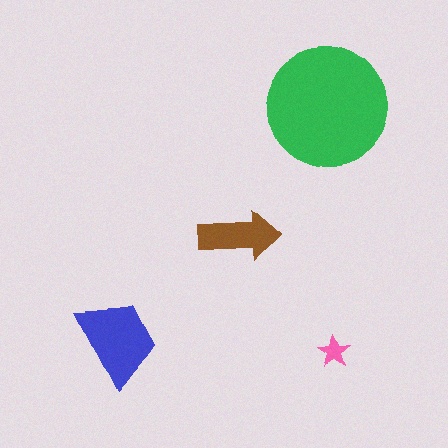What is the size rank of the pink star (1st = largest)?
4th.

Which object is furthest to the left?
The blue trapezoid is leftmost.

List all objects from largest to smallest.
The green circle, the blue trapezoid, the brown arrow, the pink star.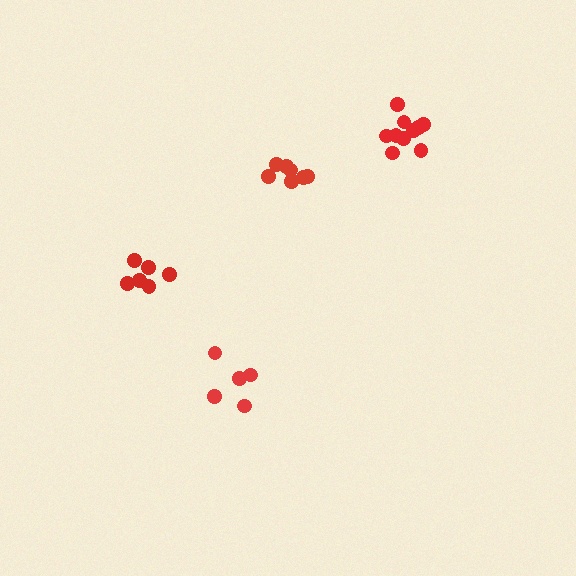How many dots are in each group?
Group 1: 7 dots, Group 2: 5 dots, Group 3: 10 dots, Group 4: 6 dots (28 total).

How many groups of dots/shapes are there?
There are 4 groups.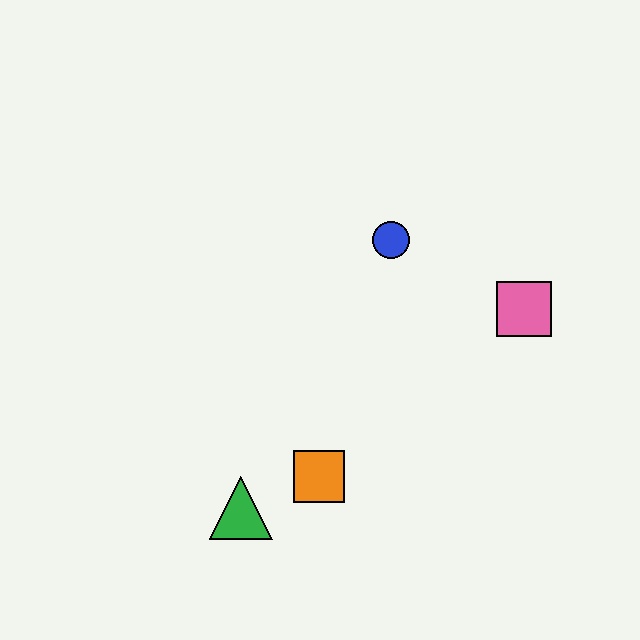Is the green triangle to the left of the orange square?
Yes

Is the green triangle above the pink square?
No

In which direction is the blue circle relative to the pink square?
The blue circle is to the left of the pink square.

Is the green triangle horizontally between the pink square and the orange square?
No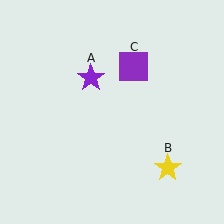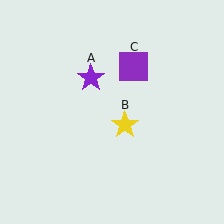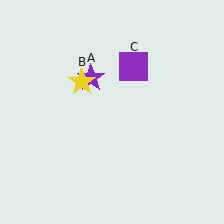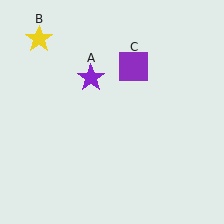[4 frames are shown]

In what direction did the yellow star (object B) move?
The yellow star (object B) moved up and to the left.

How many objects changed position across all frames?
1 object changed position: yellow star (object B).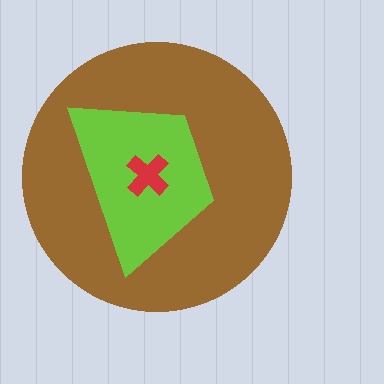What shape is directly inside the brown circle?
The lime trapezoid.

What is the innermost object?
The red cross.